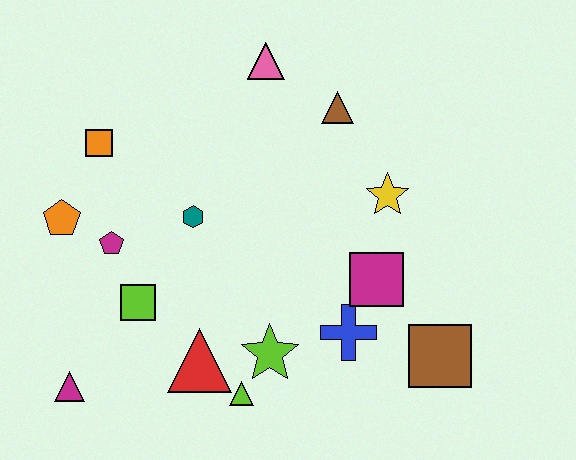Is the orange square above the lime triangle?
Yes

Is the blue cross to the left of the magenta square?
Yes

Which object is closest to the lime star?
The lime triangle is closest to the lime star.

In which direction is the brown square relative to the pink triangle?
The brown square is below the pink triangle.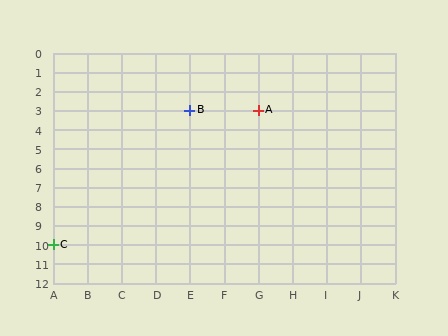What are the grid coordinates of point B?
Point B is at grid coordinates (E, 3).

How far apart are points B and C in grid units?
Points B and C are 4 columns and 7 rows apart (about 8.1 grid units diagonally).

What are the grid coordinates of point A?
Point A is at grid coordinates (G, 3).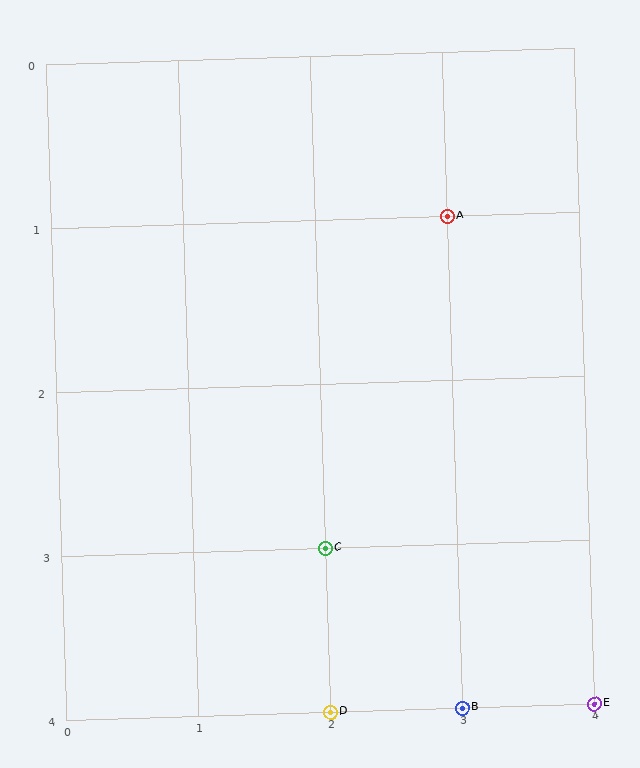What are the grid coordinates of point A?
Point A is at grid coordinates (3, 1).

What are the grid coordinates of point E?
Point E is at grid coordinates (4, 4).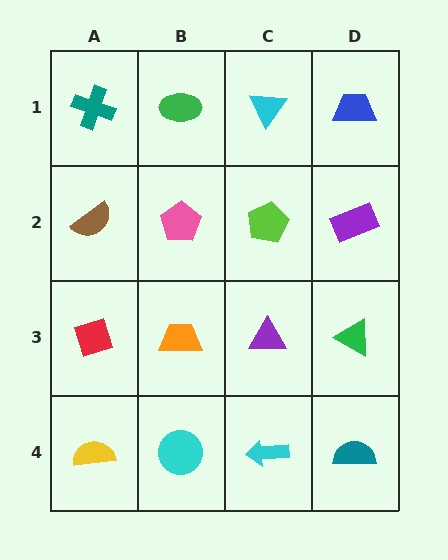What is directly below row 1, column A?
A brown semicircle.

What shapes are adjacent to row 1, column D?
A purple rectangle (row 2, column D), a cyan triangle (row 1, column C).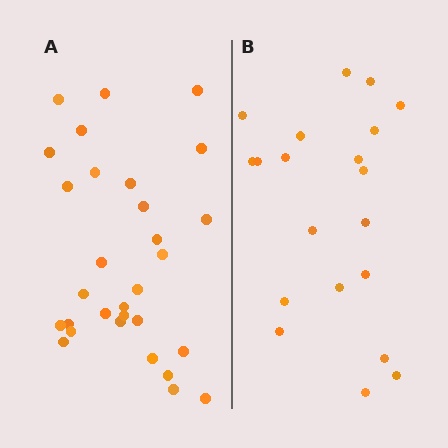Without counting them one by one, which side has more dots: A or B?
Region A (the left region) has more dots.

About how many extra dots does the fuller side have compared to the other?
Region A has roughly 10 or so more dots than region B.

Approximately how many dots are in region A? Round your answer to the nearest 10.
About 30 dots.